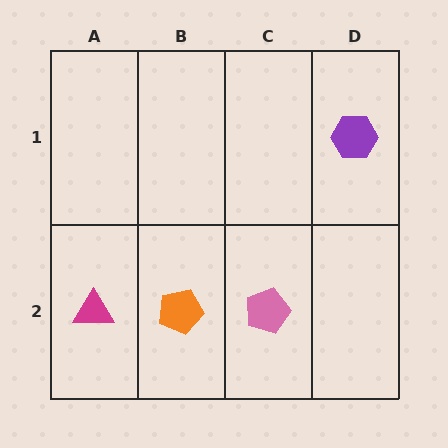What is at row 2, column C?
A pink pentagon.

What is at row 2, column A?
A magenta triangle.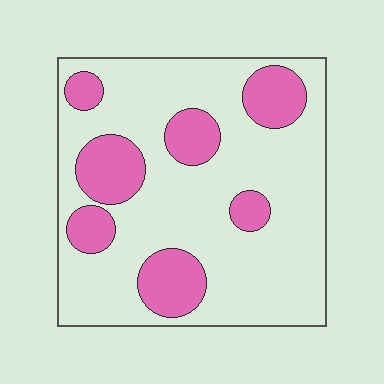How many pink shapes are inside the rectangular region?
7.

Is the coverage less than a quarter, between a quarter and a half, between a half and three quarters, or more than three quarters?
Less than a quarter.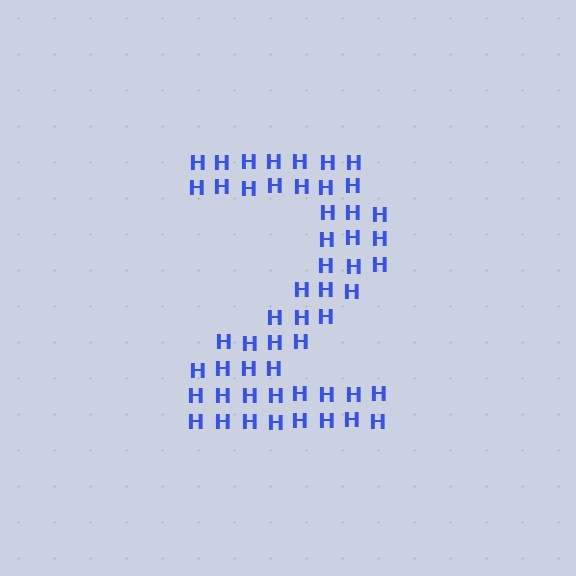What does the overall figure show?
The overall figure shows the digit 2.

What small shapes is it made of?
It is made of small letter H's.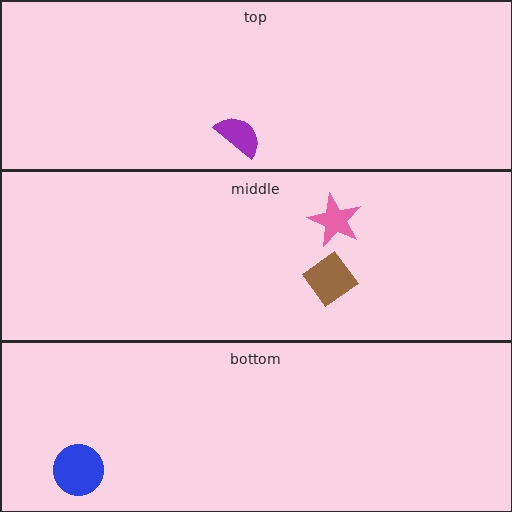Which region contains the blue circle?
The bottom region.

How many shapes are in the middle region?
2.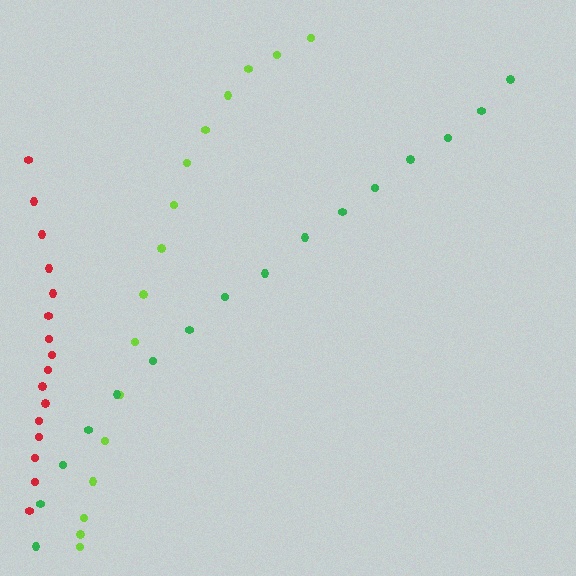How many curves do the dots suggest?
There are 3 distinct paths.